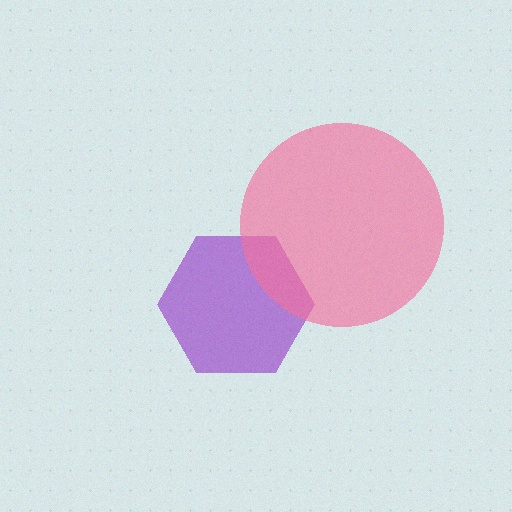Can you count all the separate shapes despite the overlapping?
Yes, there are 2 separate shapes.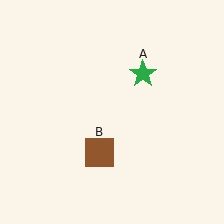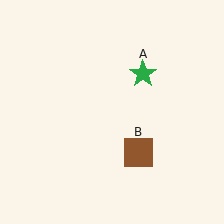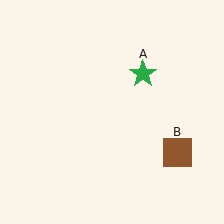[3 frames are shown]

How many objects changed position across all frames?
1 object changed position: brown square (object B).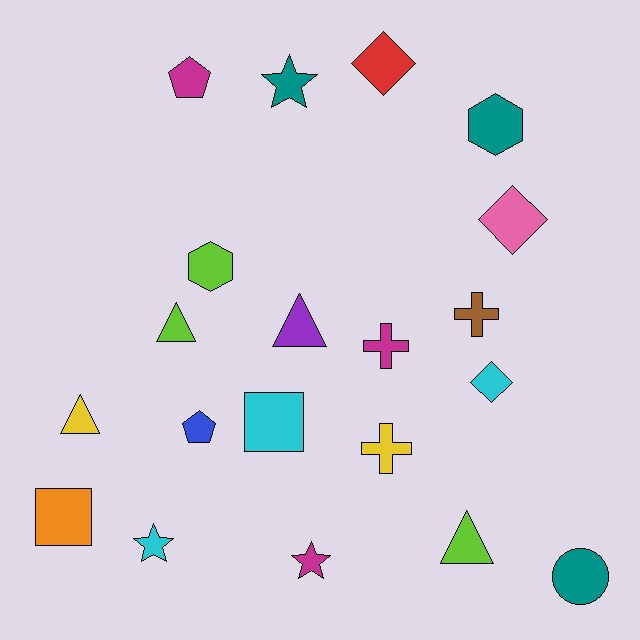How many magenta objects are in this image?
There are 3 magenta objects.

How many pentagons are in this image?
There are 2 pentagons.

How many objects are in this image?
There are 20 objects.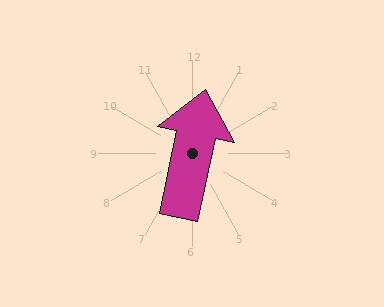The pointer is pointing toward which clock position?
Roughly 12 o'clock.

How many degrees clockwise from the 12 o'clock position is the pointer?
Approximately 12 degrees.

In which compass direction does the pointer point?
North.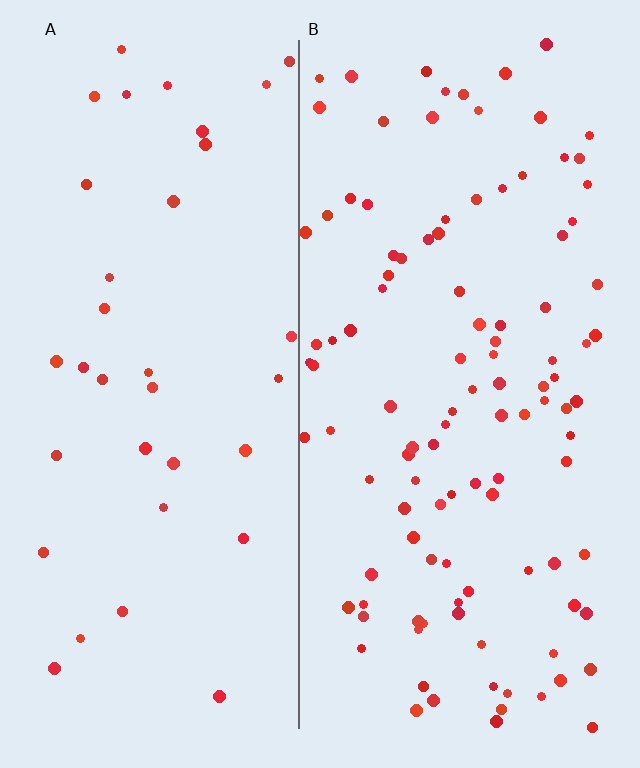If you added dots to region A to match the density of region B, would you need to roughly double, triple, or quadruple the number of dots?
Approximately triple.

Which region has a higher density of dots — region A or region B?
B (the right).